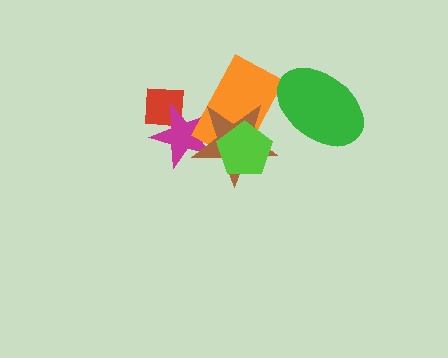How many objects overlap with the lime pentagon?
2 objects overlap with the lime pentagon.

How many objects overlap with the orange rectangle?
4 objects overlap with the orange rectangle.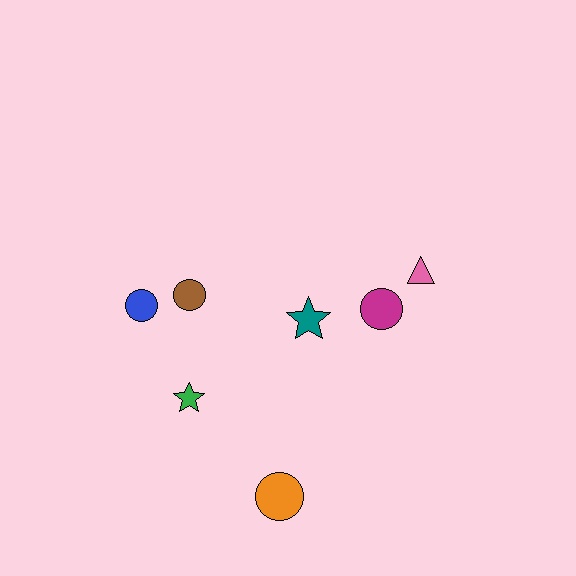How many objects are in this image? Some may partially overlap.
There are 7 objects.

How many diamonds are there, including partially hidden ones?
There are no diamonds.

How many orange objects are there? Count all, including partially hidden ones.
There is 1 orange object.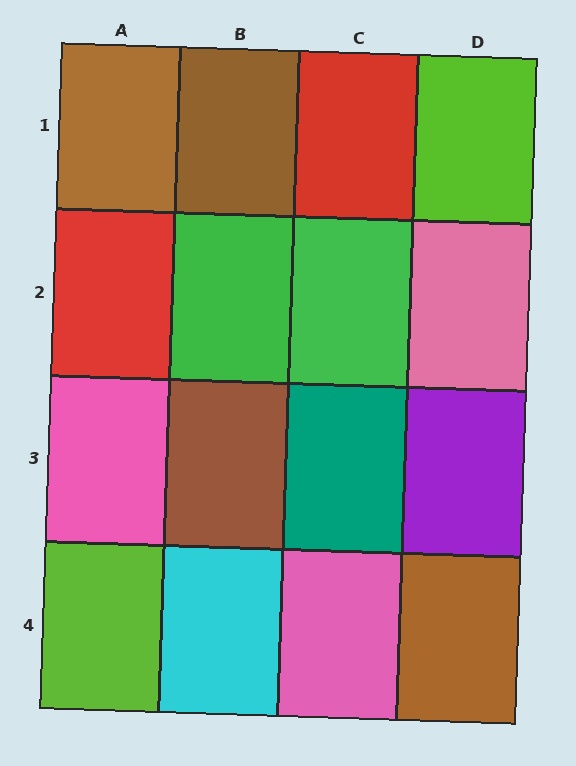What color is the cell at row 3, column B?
Brown.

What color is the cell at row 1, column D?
Lime.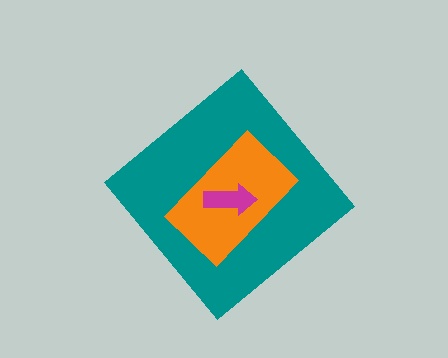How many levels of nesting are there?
3.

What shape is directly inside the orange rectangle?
The magenta arrow.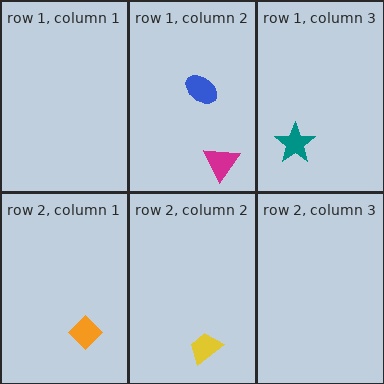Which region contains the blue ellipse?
The row 1, column 2 region.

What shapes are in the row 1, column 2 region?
The magenta triangle, the blue ellipse.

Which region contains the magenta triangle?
The row 1, column 2 region.